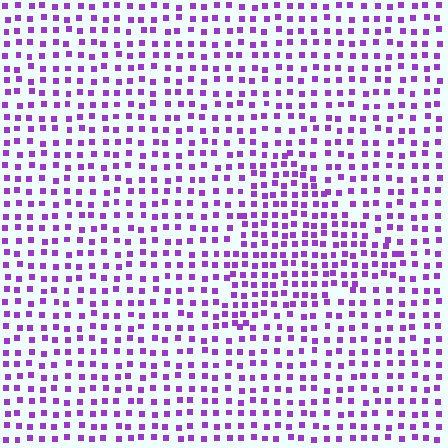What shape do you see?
I see a triangle.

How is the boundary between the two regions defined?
The boundary is defined by a change in element density (approximately 1.5x ratio). All elements are the same color, size, and shape.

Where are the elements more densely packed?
The elements are more densely packed inside the triangle boundary.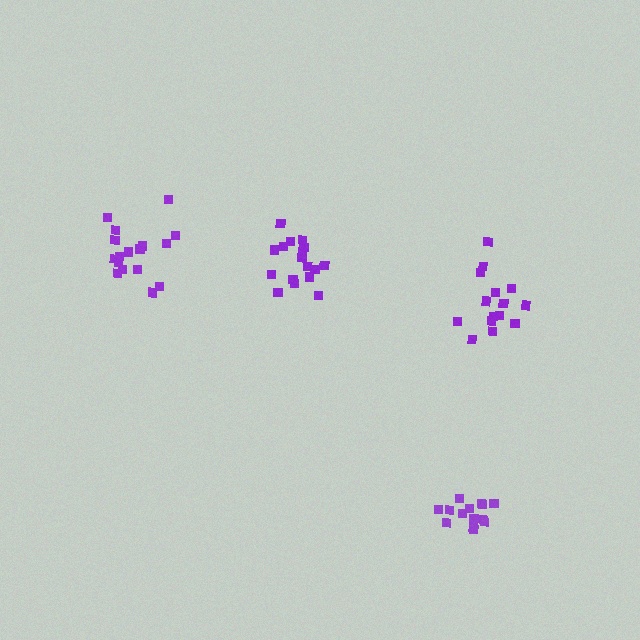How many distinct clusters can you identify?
There are 4 distinct clusters.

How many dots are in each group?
Group 1: 14 dots, Group 2: 15 dots, Group 3: 17 dots, Group 4: 19 dots (65 total).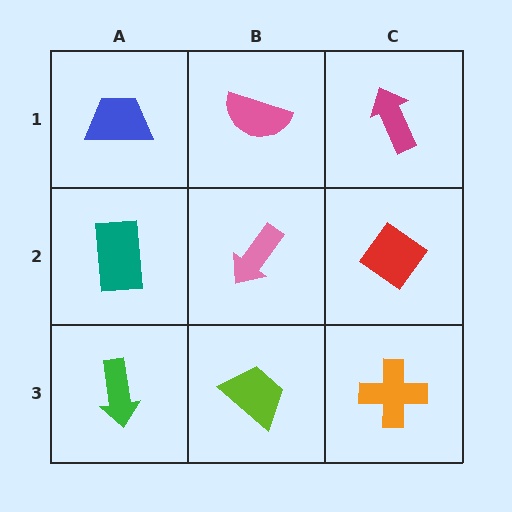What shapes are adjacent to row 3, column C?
A red diamond (row 2, column C), a lime trapezoid (row 3, column B).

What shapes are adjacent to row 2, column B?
A pink semicircle (row 1, column B), a lime trapezoid (row 3, column B), a teal rectangle (row 2, column A), a red diamond (row 2, column C).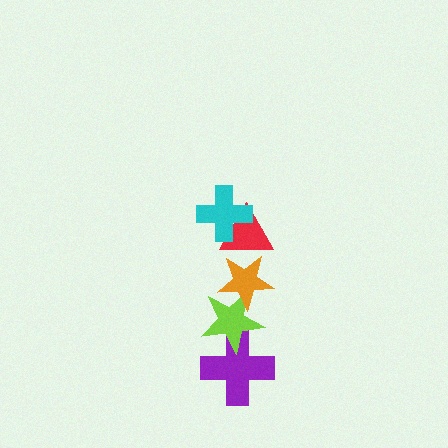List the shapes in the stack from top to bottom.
From top to bottom: the cyan cross, the red triangle, the orange star, the lime star, the purple cross.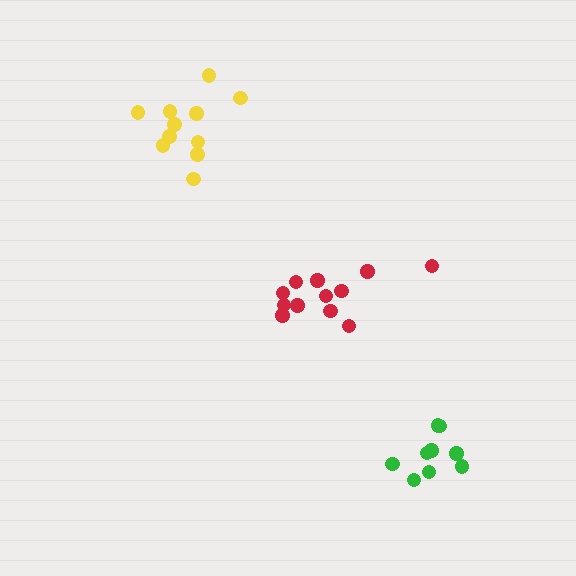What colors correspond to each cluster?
The clusters are colored: yellow, red, green.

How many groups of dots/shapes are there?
There are 3 groups.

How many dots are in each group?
Group 1: 11 dots, Group 2: 12 dots, Group 3: 9 dots (32 total).